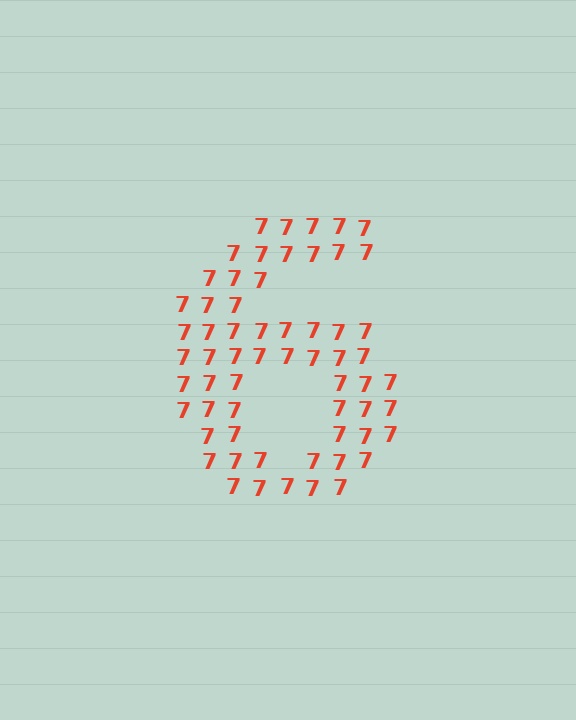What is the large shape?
The large shape is the digit 6.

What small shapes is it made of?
It is made of small digit 7's.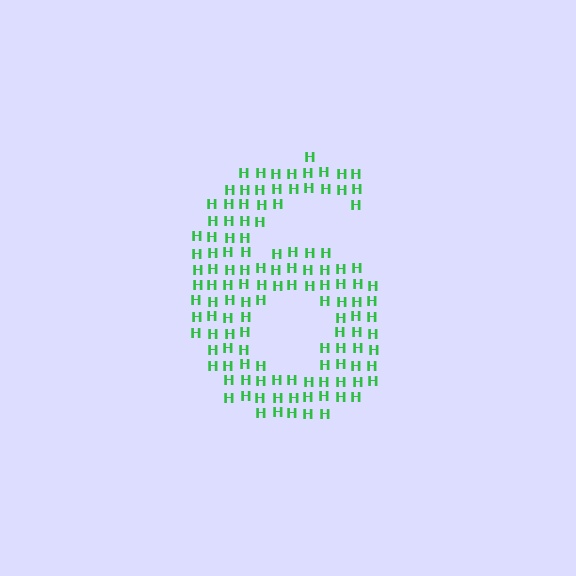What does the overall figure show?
The overall figure shows the digit 6.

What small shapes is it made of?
It is made of small letter H's.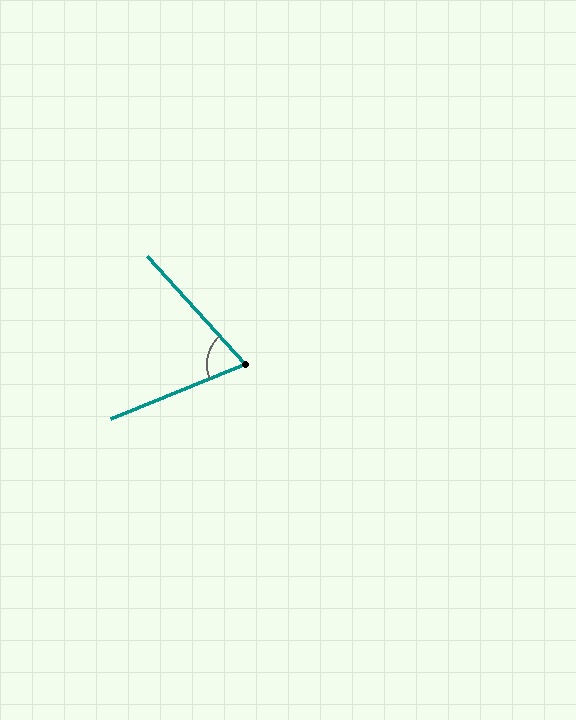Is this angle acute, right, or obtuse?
It is acute.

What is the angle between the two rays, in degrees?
Approximately 70 degrees.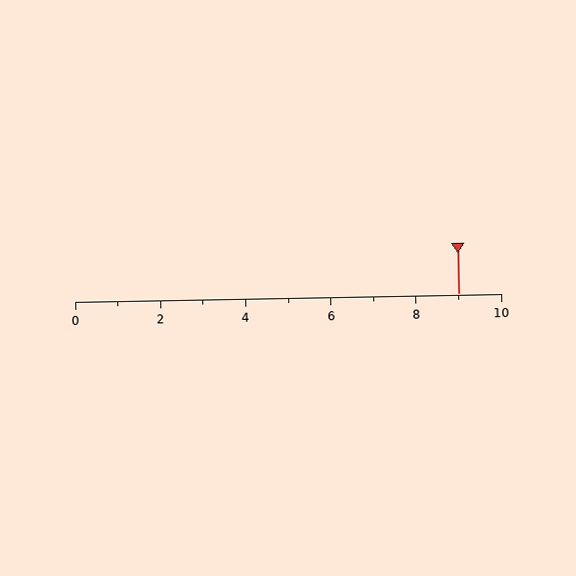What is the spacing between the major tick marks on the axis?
The major ticks are spaced 2 apart.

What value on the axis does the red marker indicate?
The marker indicates approximately 9.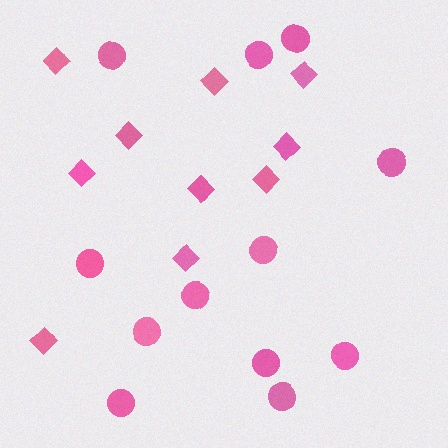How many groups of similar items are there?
There are 2 groups: one group of circles (12) and one group of diamonds (10).